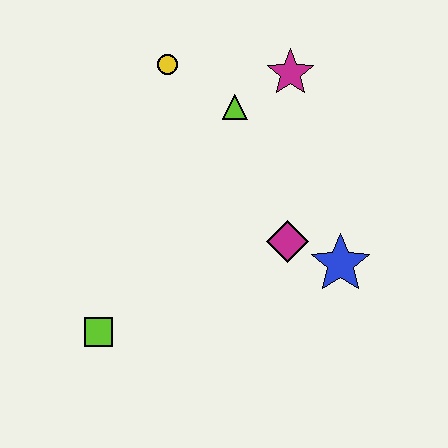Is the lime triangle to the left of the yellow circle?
No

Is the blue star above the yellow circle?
No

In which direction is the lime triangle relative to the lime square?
The lime triangle is above the lime square.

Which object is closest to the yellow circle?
The lime triangle is closest to the yellow circle.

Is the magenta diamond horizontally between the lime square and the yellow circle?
No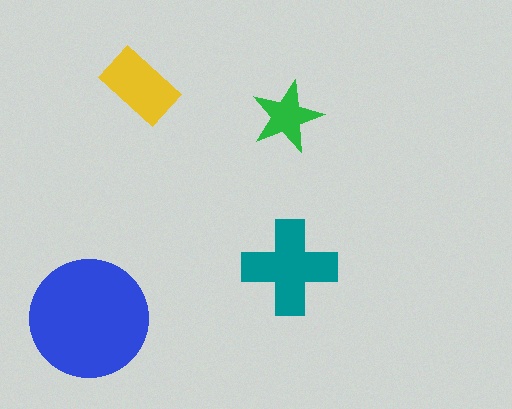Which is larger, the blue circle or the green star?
The blue circle.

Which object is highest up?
The yellow rectangle is topmost.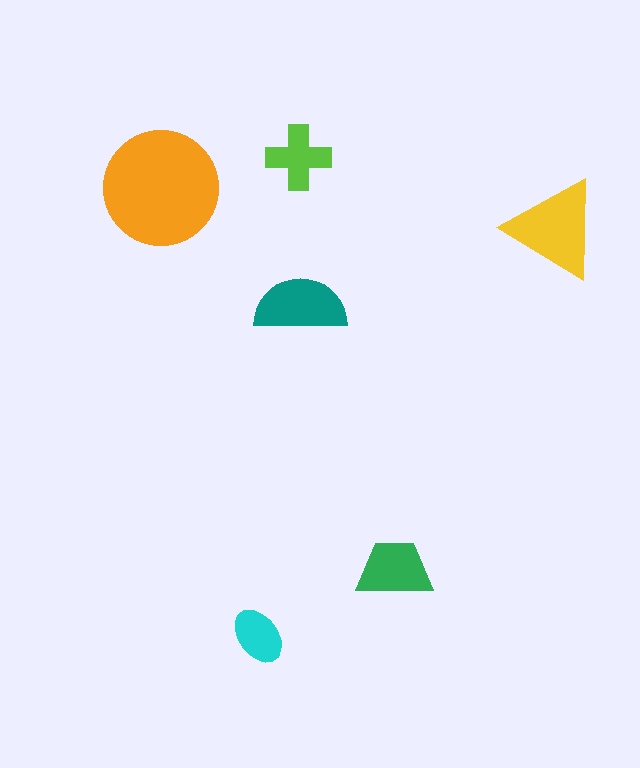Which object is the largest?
The orange circle.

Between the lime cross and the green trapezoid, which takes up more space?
The green trapezoid.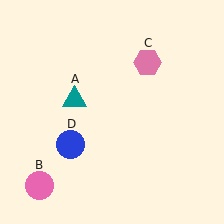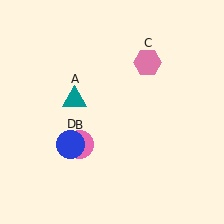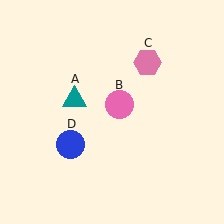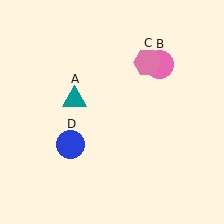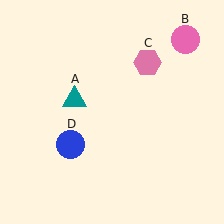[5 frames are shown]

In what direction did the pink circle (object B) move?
The pink circle (object B) moved up and to the right.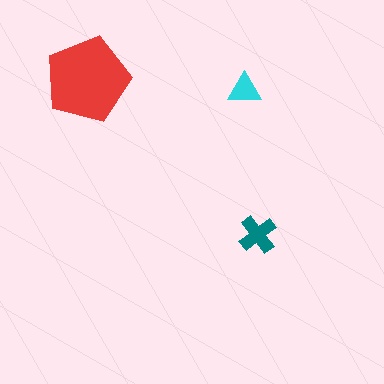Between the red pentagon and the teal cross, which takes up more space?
The red pentagon.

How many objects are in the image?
There are 3 objects in the image.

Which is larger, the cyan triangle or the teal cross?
The teal cross.